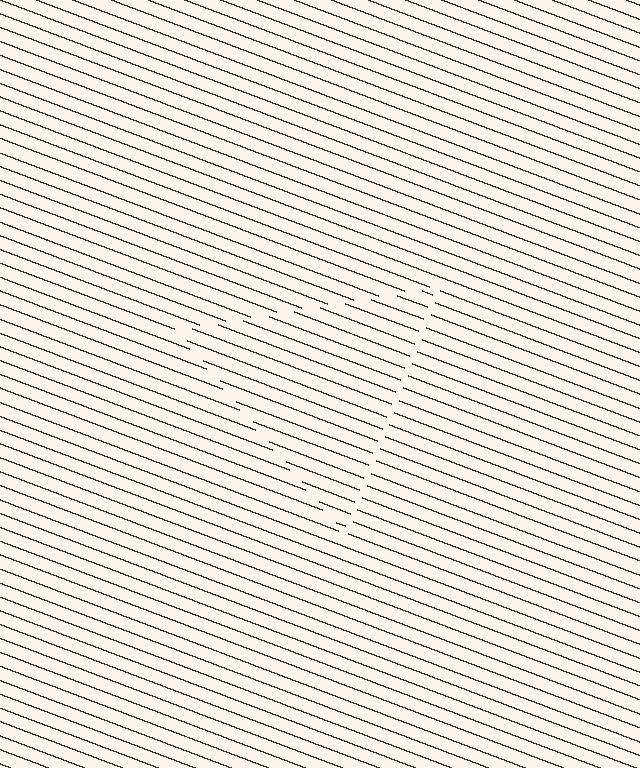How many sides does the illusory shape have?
3 sides — the line-ends trace a triangle.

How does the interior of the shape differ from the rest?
The interior of the shape contains the same grating, shifted by half a period — the contour is defined by the phase discontinuity where line-ends from the inner and outer gratings abut.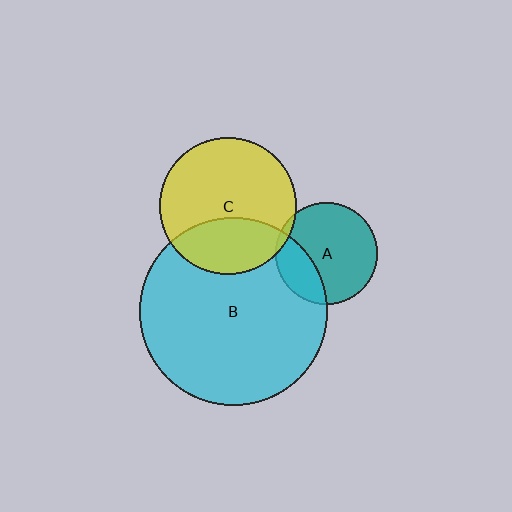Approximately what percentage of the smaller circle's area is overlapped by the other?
Approximately 5%.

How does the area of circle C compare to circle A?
Approximately 1.8 times.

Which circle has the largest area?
Circle B (cyan).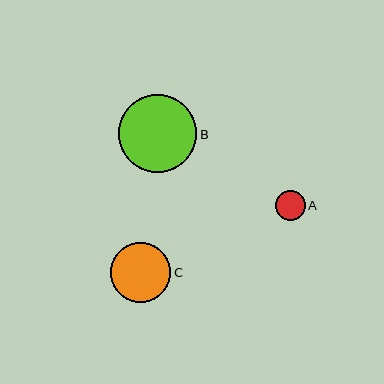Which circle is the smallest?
Circle A is the smallest with a size of approximately 30 pixels.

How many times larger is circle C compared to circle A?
Circle C is approximately 2.0 times the size of circle A.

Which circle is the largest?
Circle B is the largest with a size of approximately 78 pixels.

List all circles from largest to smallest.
From largest to smallest: B, C, A.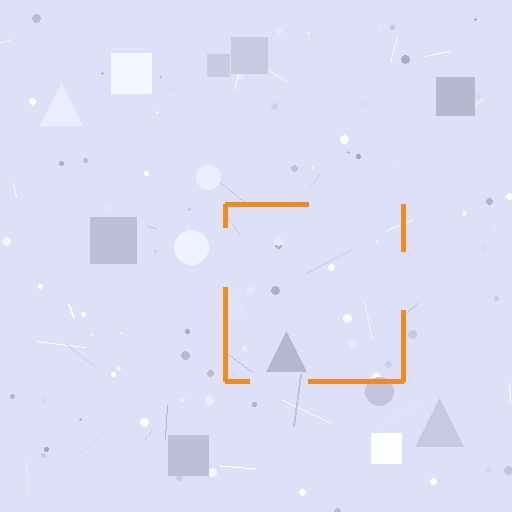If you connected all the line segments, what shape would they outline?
They would outline a square.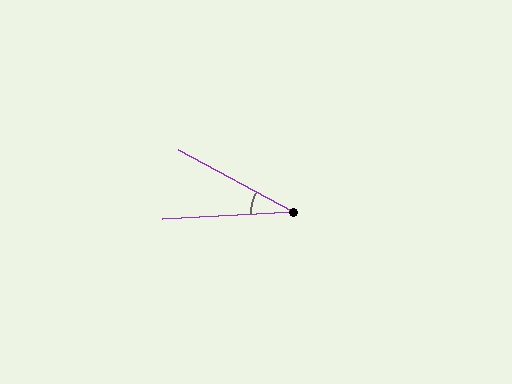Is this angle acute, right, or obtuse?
It is acute.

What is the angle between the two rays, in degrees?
Approximately 32 degrees.